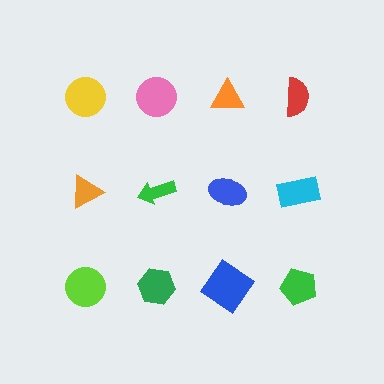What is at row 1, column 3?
An orange triangle.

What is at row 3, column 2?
A green hexagon.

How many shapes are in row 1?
4 shapes.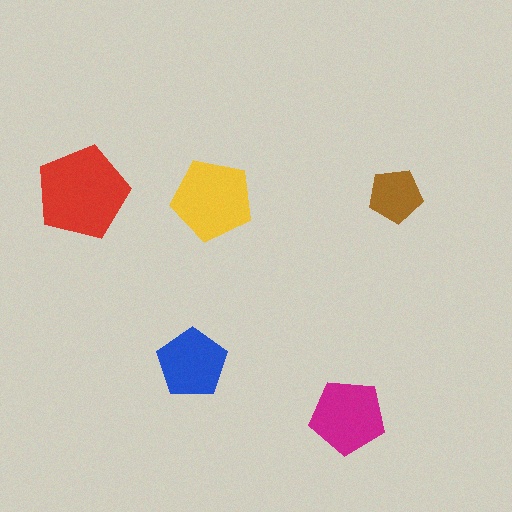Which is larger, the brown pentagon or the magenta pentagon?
The magenta one.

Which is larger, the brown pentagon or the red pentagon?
The red one.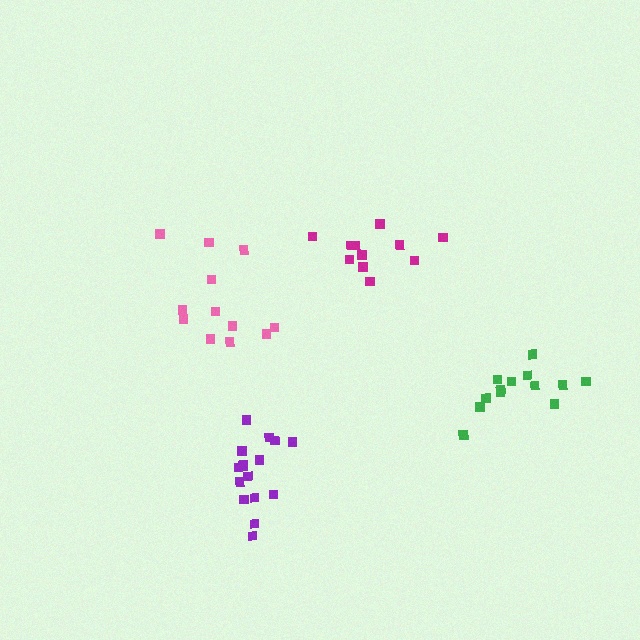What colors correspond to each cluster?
The clusters are colored: purple, magenta, pink, green.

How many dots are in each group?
Group 1: 16 dots, Group 2: 11 dots, Group 3: 12 dots, Group 4: 13 dots (52 total).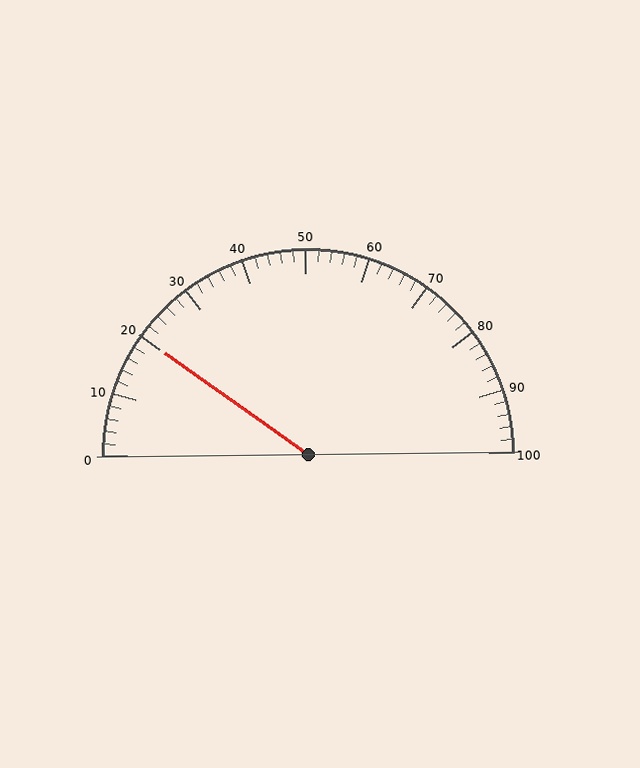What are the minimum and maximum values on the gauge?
The gauge ranges from 0 to 100.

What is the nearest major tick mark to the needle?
The nearest major tick mark is 20.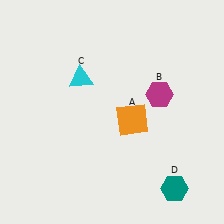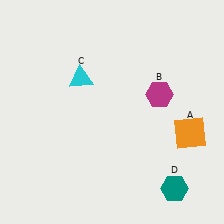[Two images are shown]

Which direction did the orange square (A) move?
The orange square (A) moved right.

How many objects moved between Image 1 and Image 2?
1 object moved between the two images.